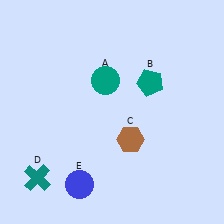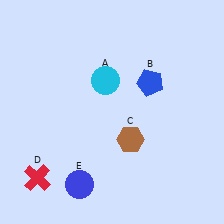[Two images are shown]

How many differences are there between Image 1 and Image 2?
There are 3 differences between the two images.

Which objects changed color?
A changed from teal to cyan. B changed from teal to blue. D changed from teal to red.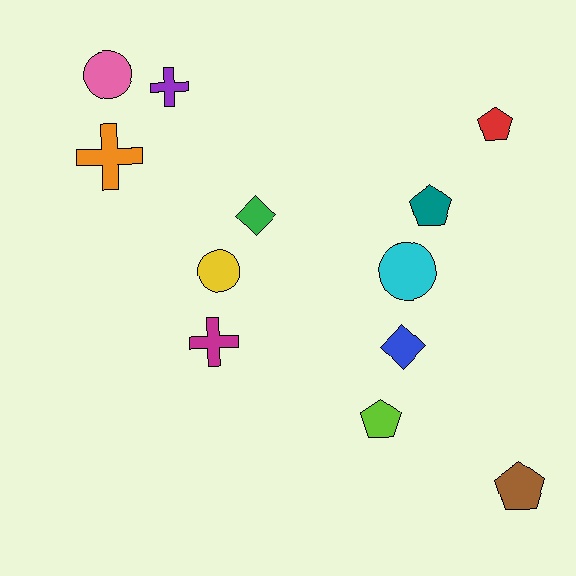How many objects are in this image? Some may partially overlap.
There are 12 objects.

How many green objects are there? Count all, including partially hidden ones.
There is 1 green object.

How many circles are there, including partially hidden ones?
There are 3 circles.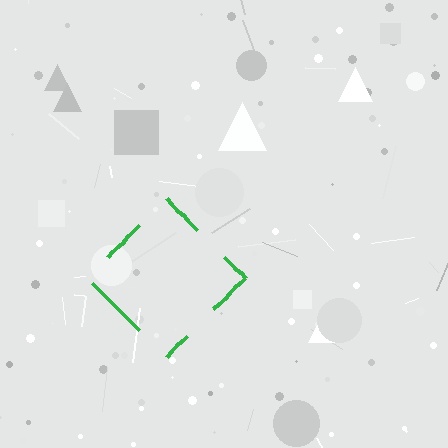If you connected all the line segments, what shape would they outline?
They would outline a diamond.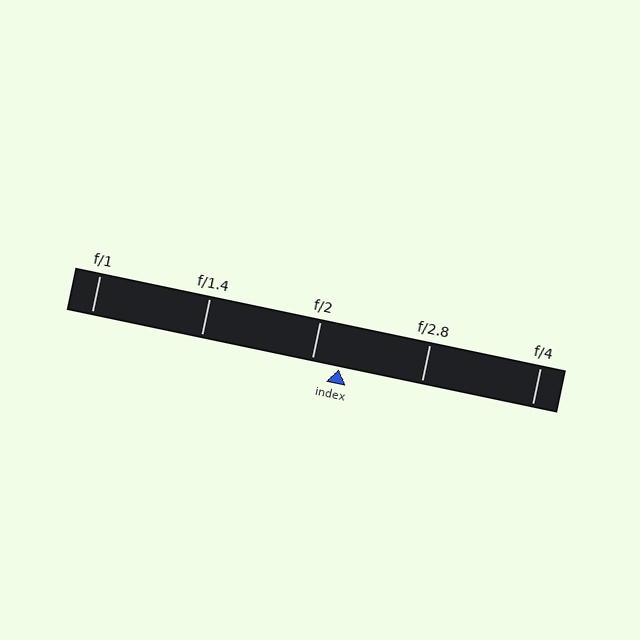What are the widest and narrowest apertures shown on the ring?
The widest aperture shown is f/1 and the narrowest is f/4.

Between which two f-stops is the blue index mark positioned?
The index mark is between f/2 and f/2.8.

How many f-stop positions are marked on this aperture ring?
There are 5 f-stop positions marked.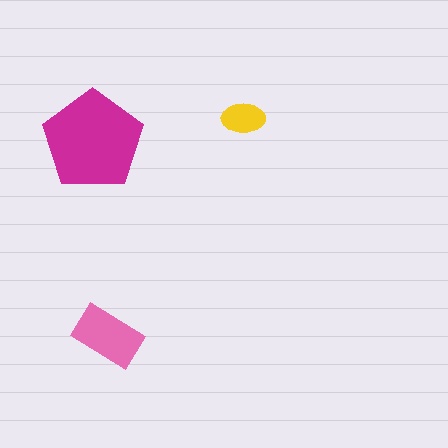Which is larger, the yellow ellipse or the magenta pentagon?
The magenta pentagon.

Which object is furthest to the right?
The yellow ellipse is rightmost.